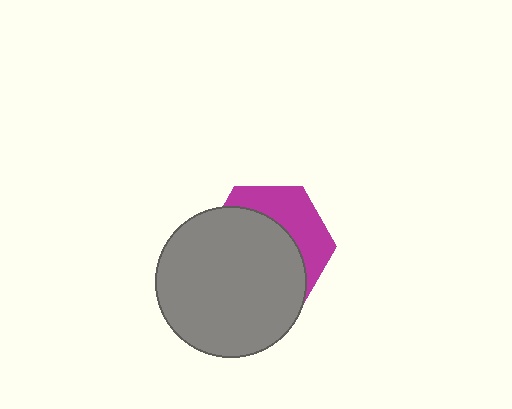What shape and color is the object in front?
The object in front is a gray circle.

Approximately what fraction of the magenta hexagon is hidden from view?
Roughly 64% of the magenta hexagon is hidden behind the gray circle.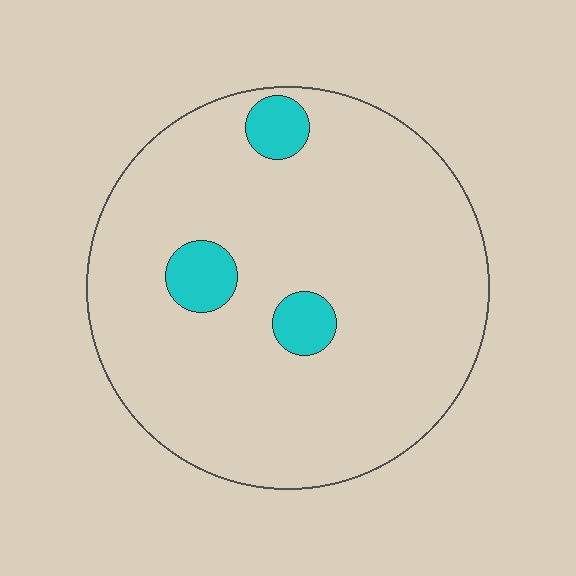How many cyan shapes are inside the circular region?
3.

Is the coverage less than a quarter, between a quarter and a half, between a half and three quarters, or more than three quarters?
Less than a quarter.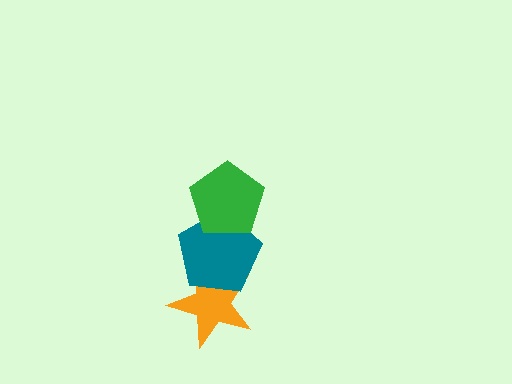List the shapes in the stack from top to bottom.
From top to bottom: the green pentagon, the teal pentagon, the orange star.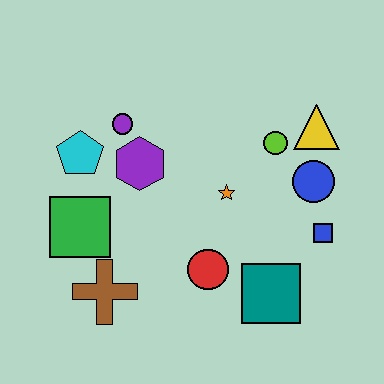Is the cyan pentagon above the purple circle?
No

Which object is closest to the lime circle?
The yellow triangle is closest to the lime circle.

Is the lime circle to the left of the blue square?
Yes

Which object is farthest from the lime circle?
The brown cross is farthest from the lime circle.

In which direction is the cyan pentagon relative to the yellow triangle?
The cyan pentagon is to the left of the yellow triangle.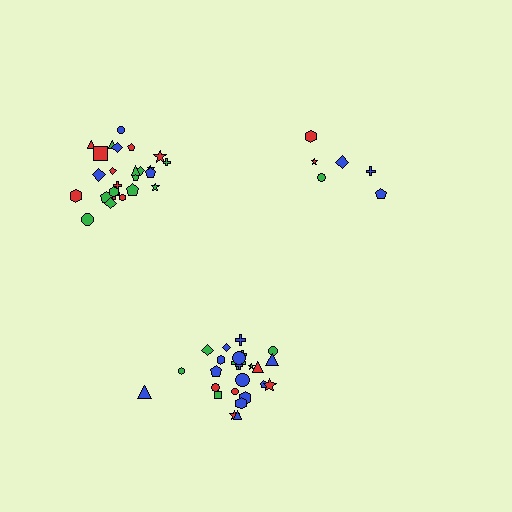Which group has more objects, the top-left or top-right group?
The top-left group.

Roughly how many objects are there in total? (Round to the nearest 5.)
Roughly 55 objects in total.